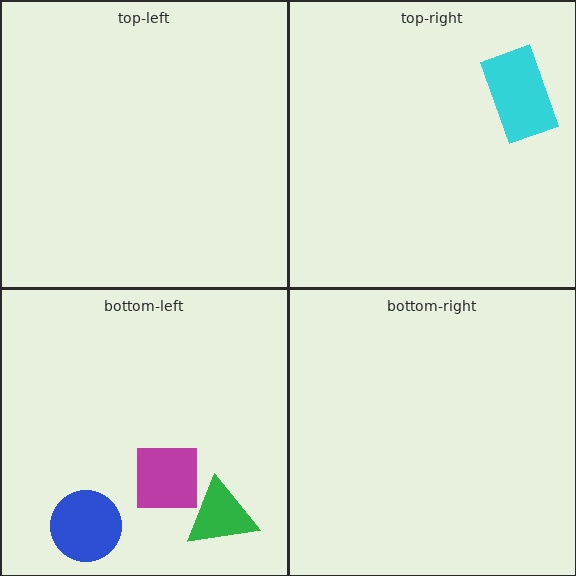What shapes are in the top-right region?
The cyan rectangle.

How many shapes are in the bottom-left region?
3.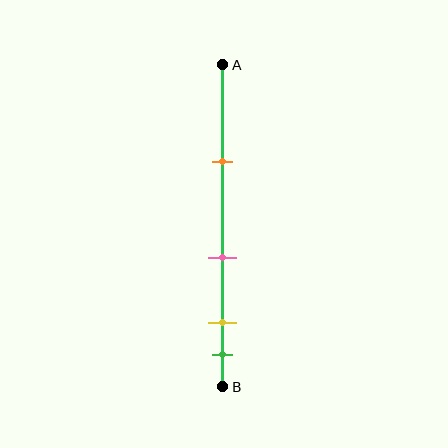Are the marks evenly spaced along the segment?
No, the marks are not evenly spaced.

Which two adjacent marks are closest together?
The yellow and green marks are the closest adjacent pair.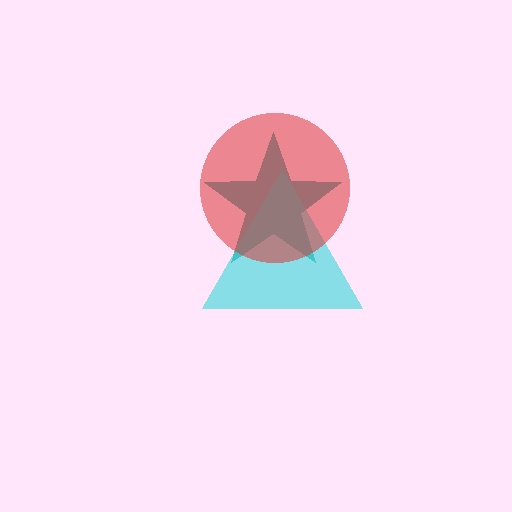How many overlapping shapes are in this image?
There are 3 overlapping shapes in the image.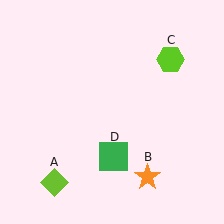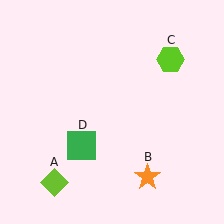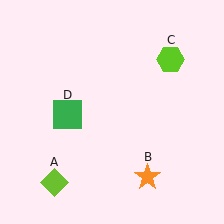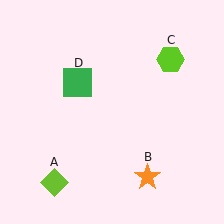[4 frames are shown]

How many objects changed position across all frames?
1 object changed position: green square (object D).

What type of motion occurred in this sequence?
The green square (object D) rotated clockwise around the center of the scene.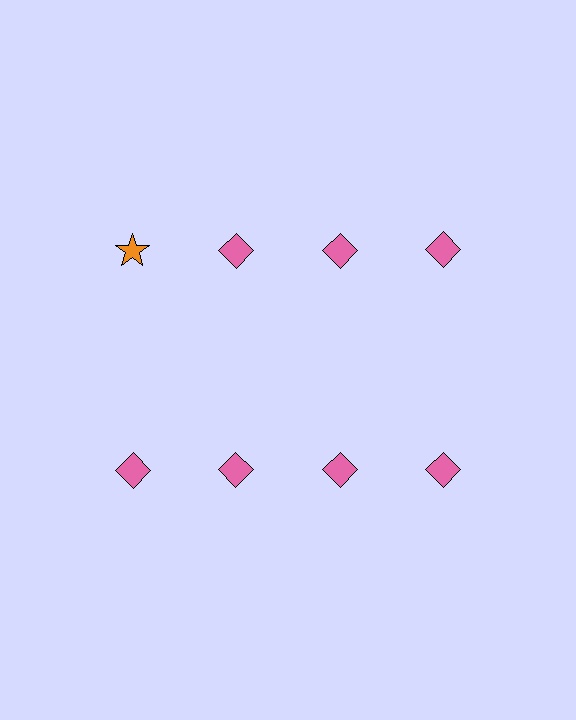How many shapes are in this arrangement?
There are 8 shapes arranged in a grid pattern.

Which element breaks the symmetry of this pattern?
The orange star in the top row, leftmost column breaks the symmetry. All other shapes are pink diamonds.